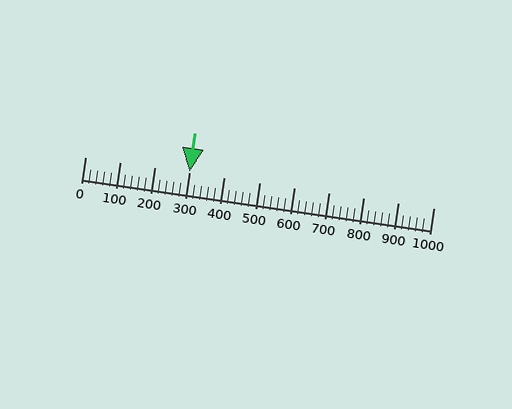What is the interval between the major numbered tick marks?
The major tick marks are spaced 100 units apart.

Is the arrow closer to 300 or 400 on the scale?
The arrow is closer to 300.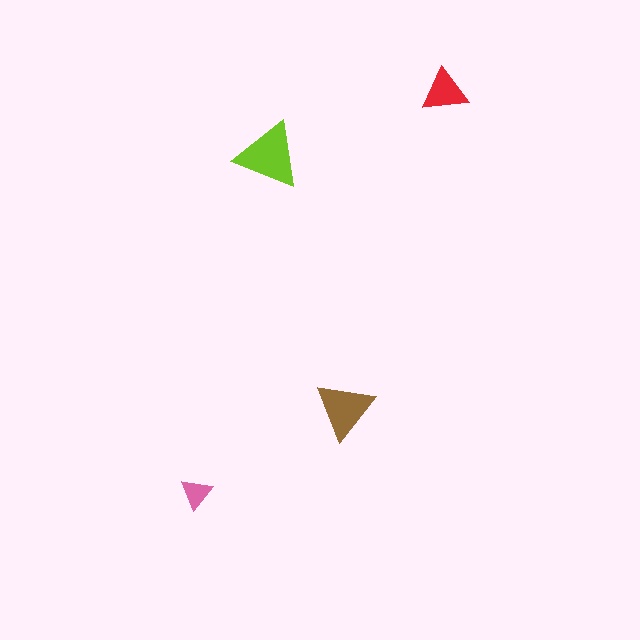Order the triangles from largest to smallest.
the lime one, the brown one, the red one, the pink one.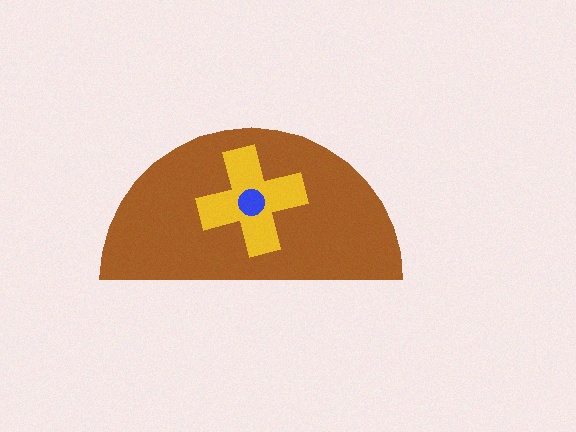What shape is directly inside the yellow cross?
The blue circle.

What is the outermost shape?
The brown semicircle.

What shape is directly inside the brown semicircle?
The yellow cross.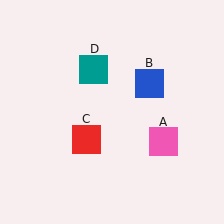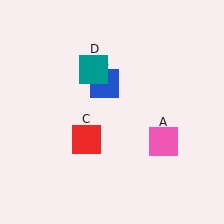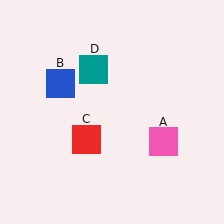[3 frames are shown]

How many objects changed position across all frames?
1 object changed position: blue square (object B).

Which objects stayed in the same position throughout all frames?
Pink square (object A) and red square (object C) and teal square (object D) remained stationary.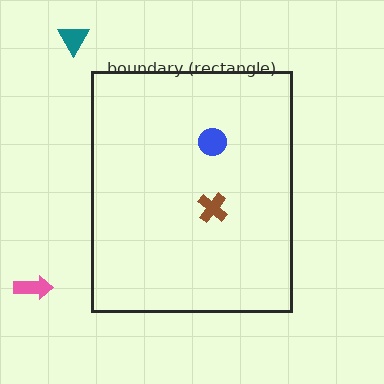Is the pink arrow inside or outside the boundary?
Outside.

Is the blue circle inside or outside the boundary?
Inside.